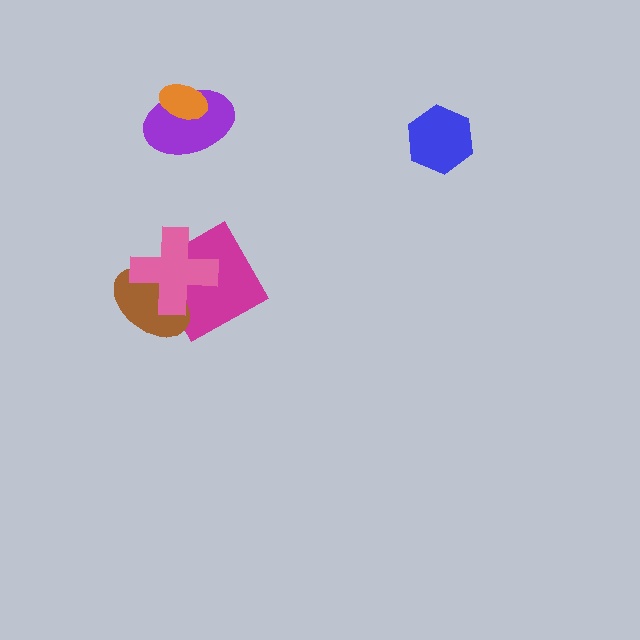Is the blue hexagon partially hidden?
No, no other shape covers it.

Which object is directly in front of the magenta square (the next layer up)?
The brown ellipse is directly in front of the magenta square.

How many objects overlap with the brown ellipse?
2 objects overlap with the brown ellipse.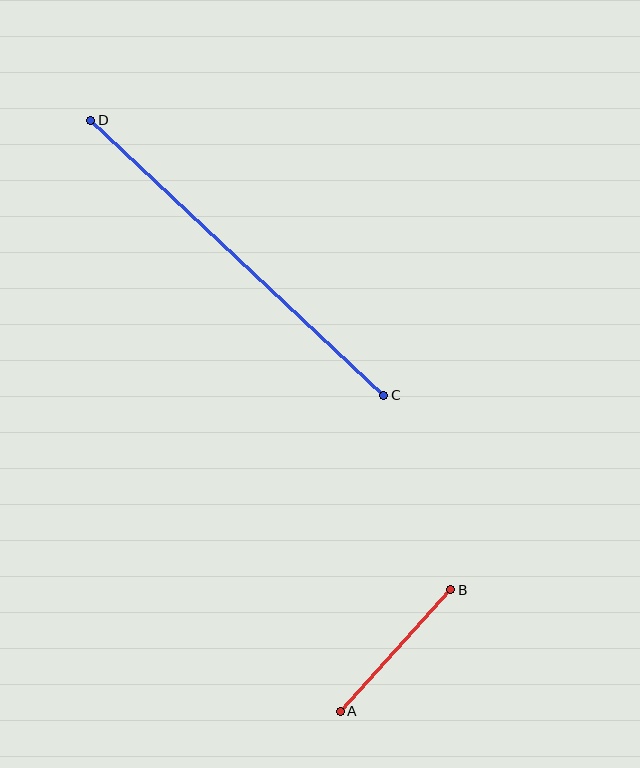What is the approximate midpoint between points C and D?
The midpoint is at approximately (237, 258) pixels.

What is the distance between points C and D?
The distance is approximately 402 pixels.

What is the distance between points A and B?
The distance is approximately 164 pixels.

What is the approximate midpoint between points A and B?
The midpoint is at approximately (396, 651) pixels.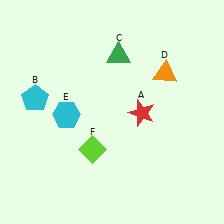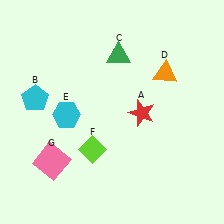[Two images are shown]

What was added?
A pink square (G) was added in Image 2.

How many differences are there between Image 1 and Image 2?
There is 1 difference between the two images.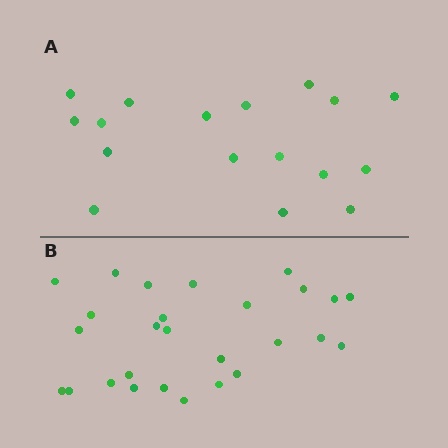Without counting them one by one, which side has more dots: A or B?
Region B (the bottom region) has more dots.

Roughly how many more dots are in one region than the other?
Region B has roughly 10 or so more dots than region A.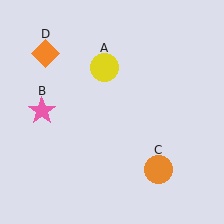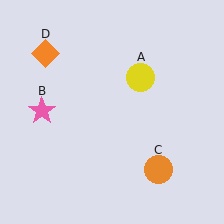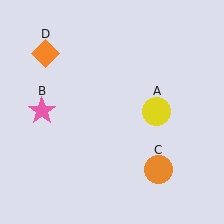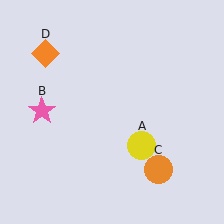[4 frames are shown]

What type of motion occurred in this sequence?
The yellow circle (object A) rotated clockwise around the center of the scene.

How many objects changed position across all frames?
1 object changed position: yellow circle (object A).